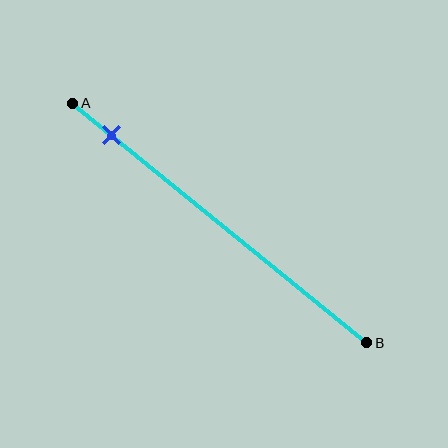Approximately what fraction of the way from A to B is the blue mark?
The blue mark is approximately 15% of the way from A to B.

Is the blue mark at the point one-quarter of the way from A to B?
No, the mark is at about 15% from A, not at the 25% one-quarter point.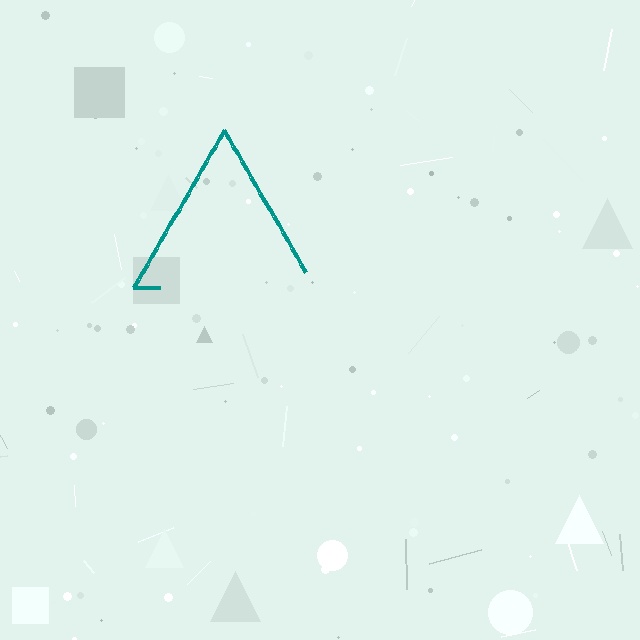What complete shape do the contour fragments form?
The contour fragments form a triangle.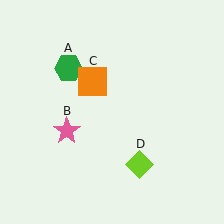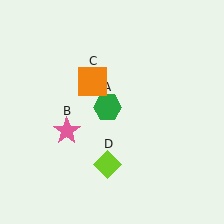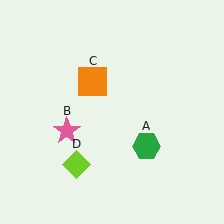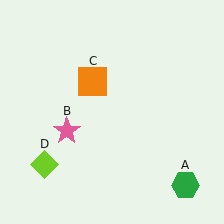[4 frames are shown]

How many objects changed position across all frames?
2 objects changed position: green hexagon (object A), lime diamond (object D).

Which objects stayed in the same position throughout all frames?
Pink star (object B) and orange square (object C) remained stationary.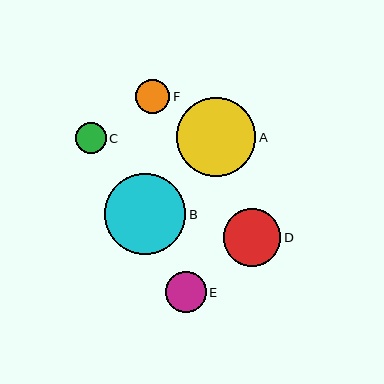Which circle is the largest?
Circle B is the largest with a size of approximately 81 pixels.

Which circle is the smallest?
Circle C is the smallest with a size of approximately 31 pixels.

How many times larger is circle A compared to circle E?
Circle A is approximately 1.9 times the size of circle E.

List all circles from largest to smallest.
From largest to smallest: B, A, D, E, F, C.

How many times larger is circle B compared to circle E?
Circle B is approximately 2.0 times the size of circle E.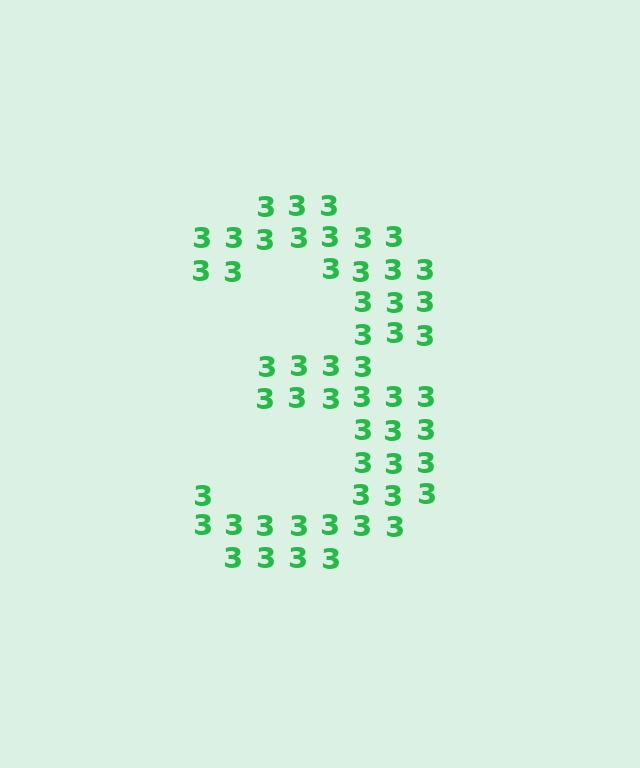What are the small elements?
The small elements are digit 3's.